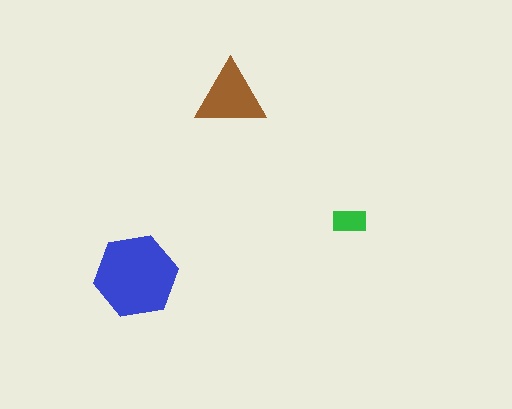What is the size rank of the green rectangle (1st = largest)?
3rd.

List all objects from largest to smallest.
The blue hexagon, the brown triangle, the green rectangle.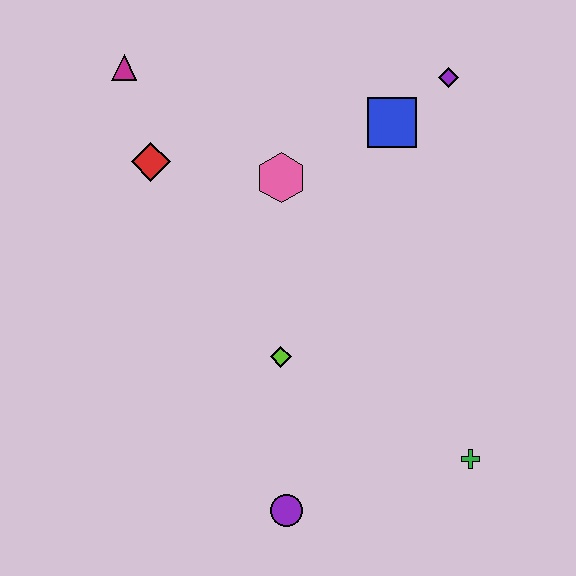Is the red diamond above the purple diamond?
No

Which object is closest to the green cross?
The purple circle is closest to the green cross.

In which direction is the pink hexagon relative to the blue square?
The pink hexagon is to the left of the blue square.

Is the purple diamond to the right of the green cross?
No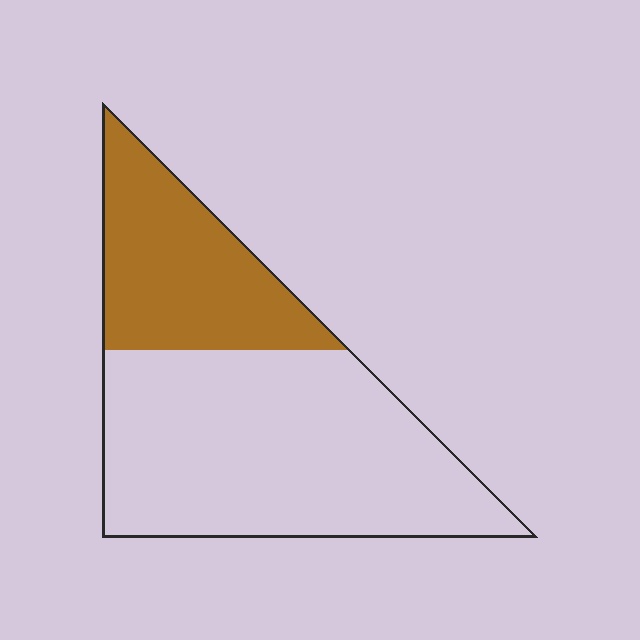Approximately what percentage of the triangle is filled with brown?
Approximately 30%.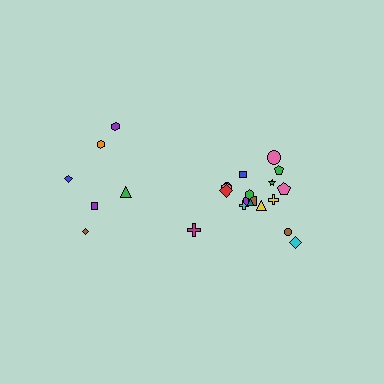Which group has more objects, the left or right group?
The right group.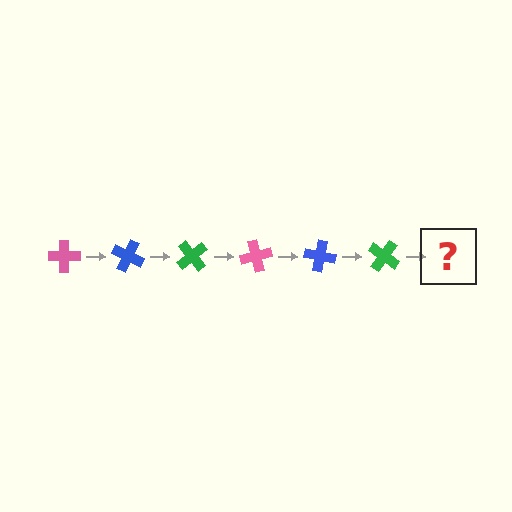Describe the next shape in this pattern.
It should be a pink cross, rotated 150 degrees from the start.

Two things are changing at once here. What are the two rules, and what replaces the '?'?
The two rules are that it rotates 25 degrees each step and the color cycles through pink, blue, and green. The '?' should be a pink cross, rotated 150 degrees from the start.